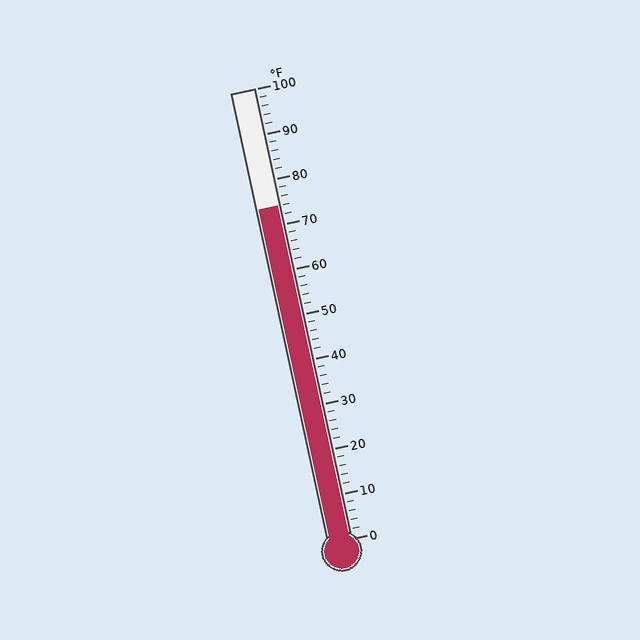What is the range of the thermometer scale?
The thermometer scale ranges from 0°F to 100°F.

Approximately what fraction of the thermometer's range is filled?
The thermometer is filled to approximately 75% of its range.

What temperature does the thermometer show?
The thermometer shows approximately 74°F.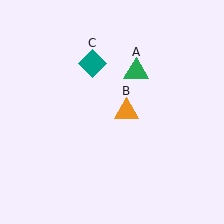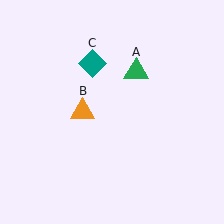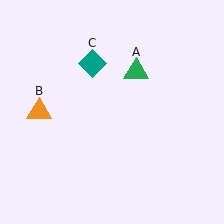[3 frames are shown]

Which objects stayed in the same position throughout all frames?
Green triangle (object A) and teal diamond (object C) remained stationary.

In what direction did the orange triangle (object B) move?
The orange triangle (object B) moved left.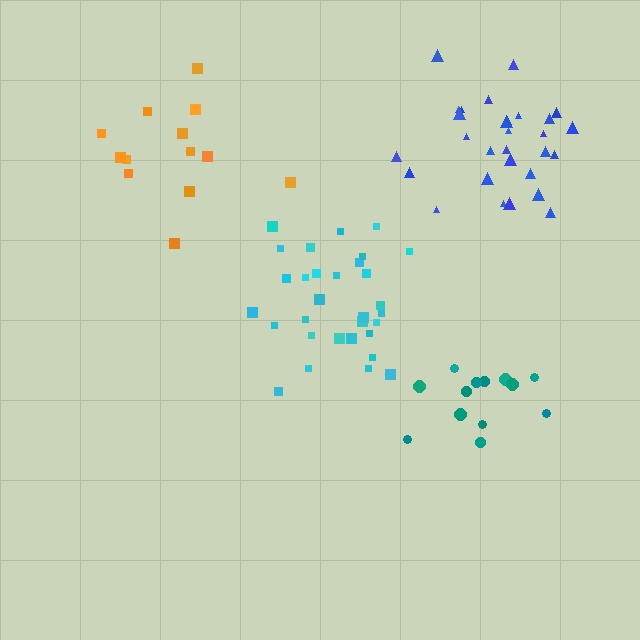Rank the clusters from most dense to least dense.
teal, cyan, blue, orange.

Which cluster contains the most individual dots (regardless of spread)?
Cyan (31).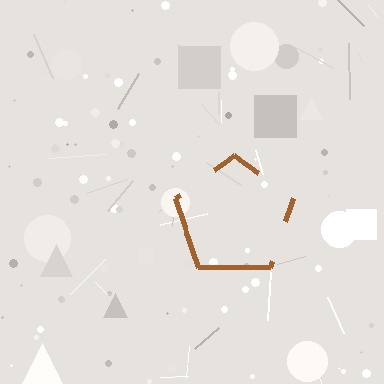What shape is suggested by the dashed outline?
The dashed outline suggests a pentagon.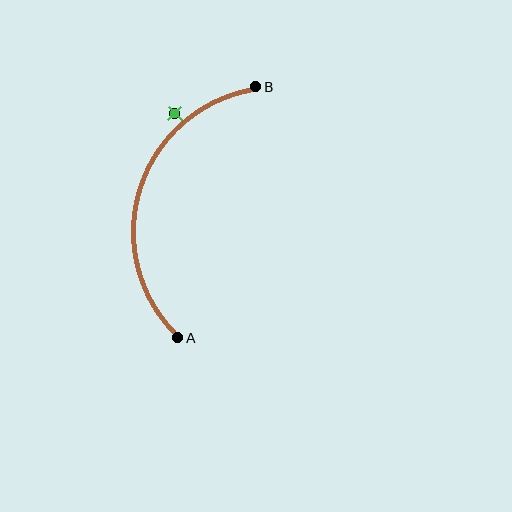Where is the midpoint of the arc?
The arc midpoint is the point on the curve farthest from the straight line joining A and B. It sits to the left of that line.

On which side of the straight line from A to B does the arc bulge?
The arc bulges to the left of the straight line connecting A and B.